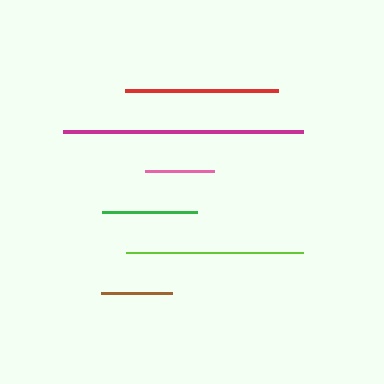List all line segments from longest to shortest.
From longest to shortest: magenta, lime, red, green, brown, pink.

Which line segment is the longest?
The magenta line is the longest at approximately 240 pixels.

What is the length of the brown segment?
The brown segment is approximately 71 pixels long.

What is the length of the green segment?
The green segment is approximately 95 pixels long.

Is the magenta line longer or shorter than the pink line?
The magenta line is longer than the pink line.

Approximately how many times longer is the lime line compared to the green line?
The lime line is approximately 1.9 times the length of the green line.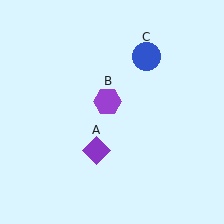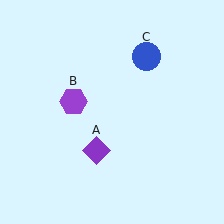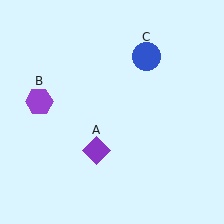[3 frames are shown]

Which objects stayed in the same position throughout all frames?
Purple diamond (object A) and blue circle (object C) remained stationary.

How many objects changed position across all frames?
1 object changed position: purple hexagon (object B).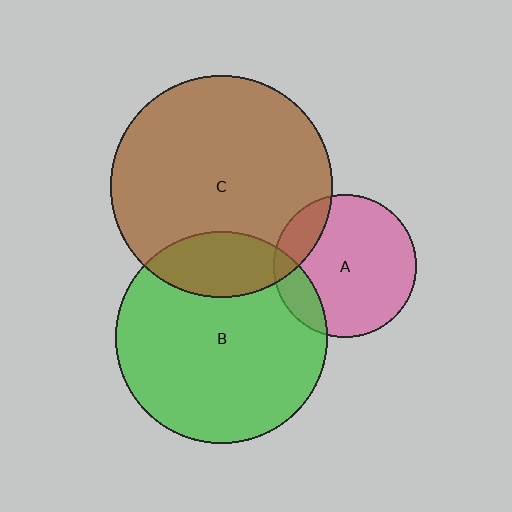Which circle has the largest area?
Circle C (brown).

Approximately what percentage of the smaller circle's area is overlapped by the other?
Approximately 20%.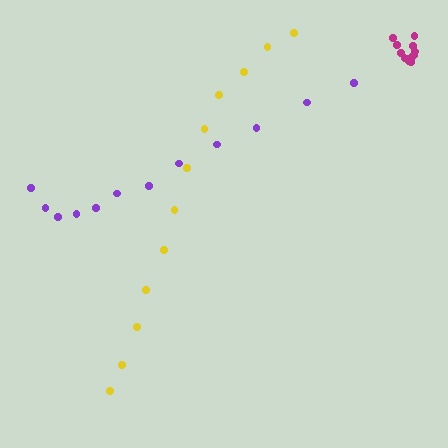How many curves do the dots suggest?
There are 3 distinct paths.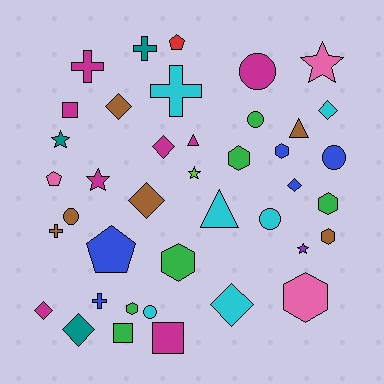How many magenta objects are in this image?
There are 8 magenta objects.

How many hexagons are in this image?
There are 7 hexagons.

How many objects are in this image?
There are 40 objects.